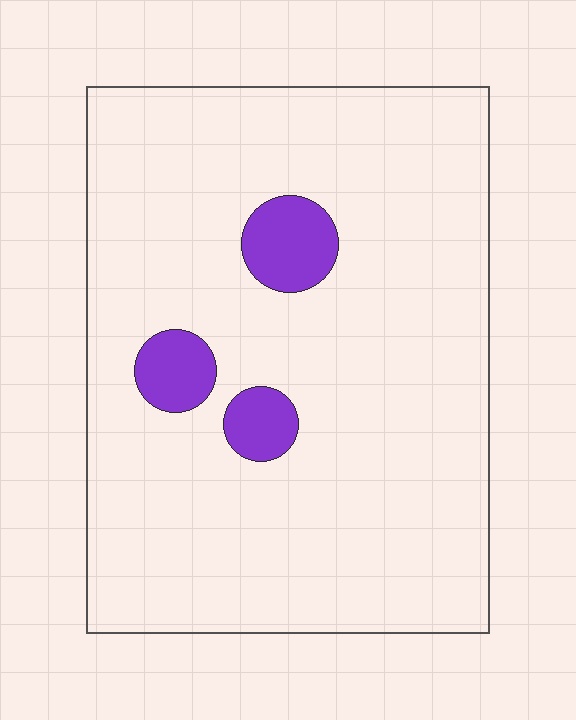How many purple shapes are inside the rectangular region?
3.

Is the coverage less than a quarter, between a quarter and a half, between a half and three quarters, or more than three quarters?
Less than a quarter.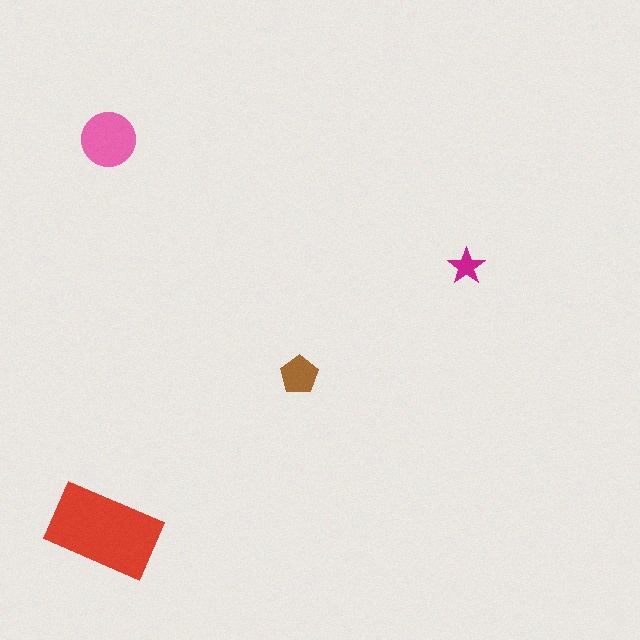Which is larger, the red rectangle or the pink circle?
The red rectangle.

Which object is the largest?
The red rectangle.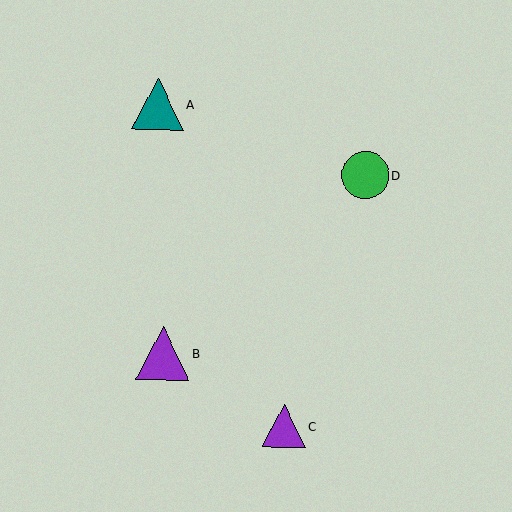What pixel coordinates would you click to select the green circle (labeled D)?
Click at (365, 175) to select the green circle D.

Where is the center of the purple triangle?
The center of the purple triangle is at (163, 353).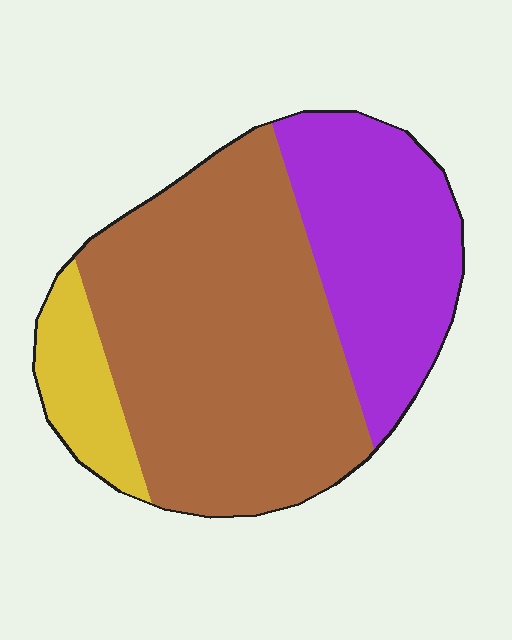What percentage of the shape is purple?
Purple takes up between a quarter and a half of the shape.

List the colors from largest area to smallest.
From largest to smallest: brown, purple, yellow.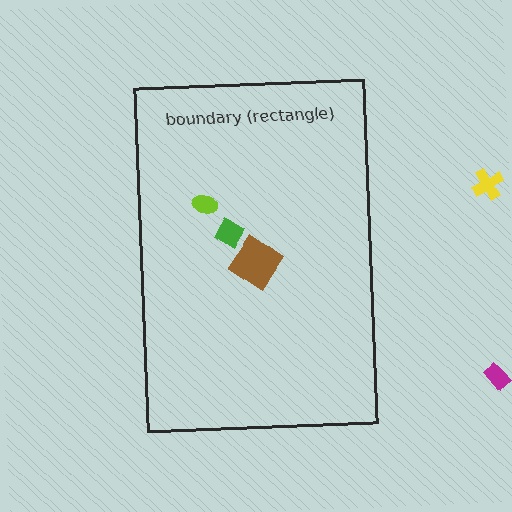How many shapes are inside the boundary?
3 inside, 2 outside.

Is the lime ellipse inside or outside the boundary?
Inside.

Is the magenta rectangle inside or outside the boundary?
Outside.